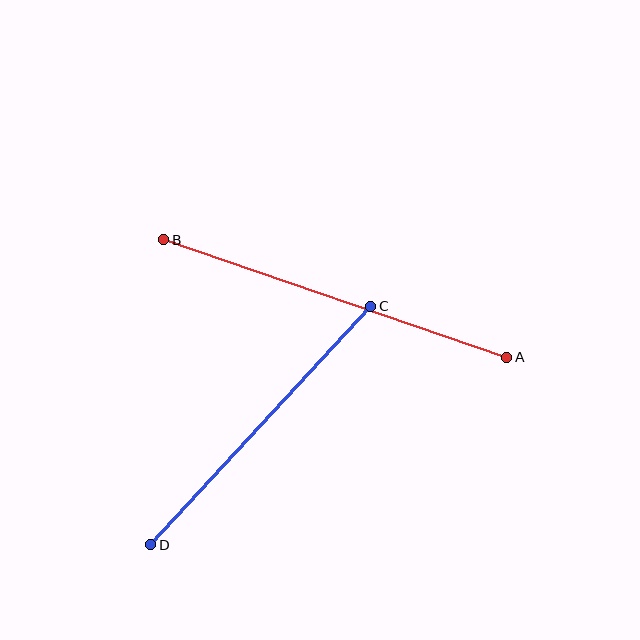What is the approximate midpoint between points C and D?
The midpoint is at approximately (261, 426) pixels.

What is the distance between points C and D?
The distance is approximately 324 pixels.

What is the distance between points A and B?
The distance is approximately 363 pixels.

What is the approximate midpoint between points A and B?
The midpoint is at approximately (335, 298) pixels.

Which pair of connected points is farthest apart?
Points A and B are farthest apart.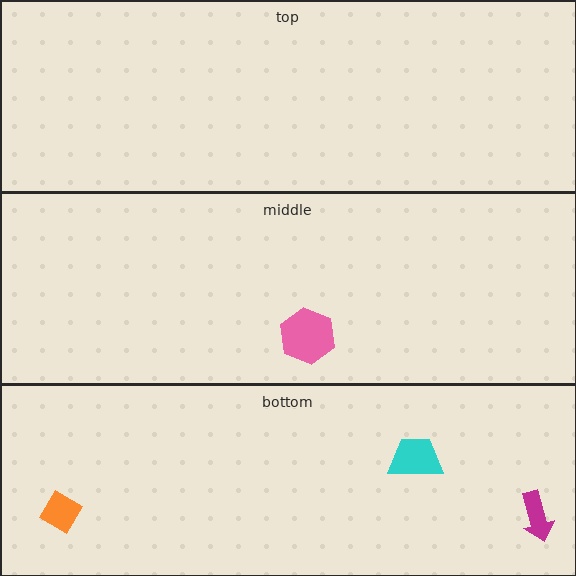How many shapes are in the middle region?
1.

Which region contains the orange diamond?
The bottom region.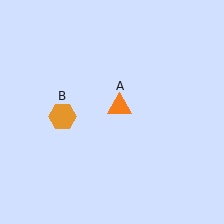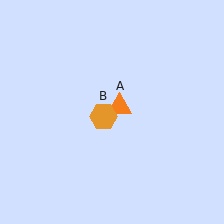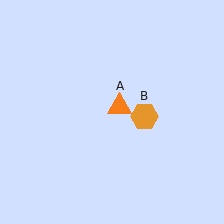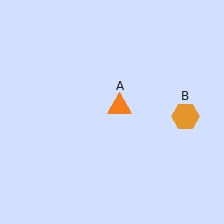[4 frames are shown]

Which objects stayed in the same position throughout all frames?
Orange triangle (object A) remained stationary.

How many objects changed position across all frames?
1 object changed position: orange hexagon (object B).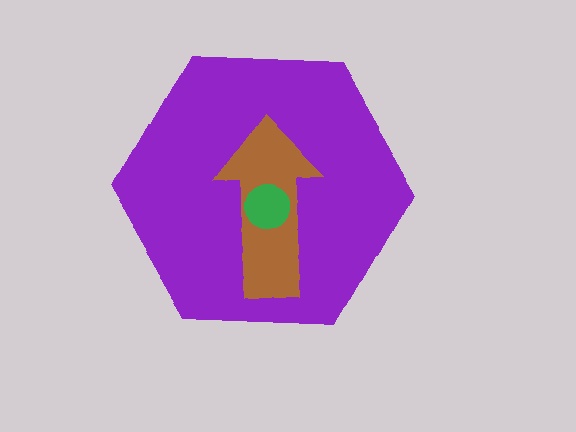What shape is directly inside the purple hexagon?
The brown arrow.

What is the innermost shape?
The green circle.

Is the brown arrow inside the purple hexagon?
Yes.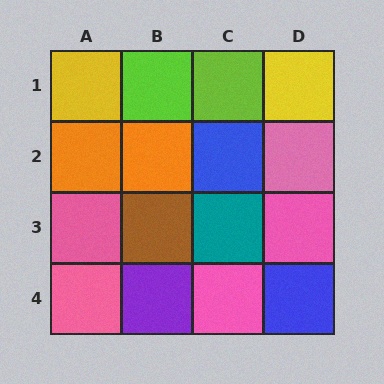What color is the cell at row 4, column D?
Blue.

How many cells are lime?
2 cells are lime.